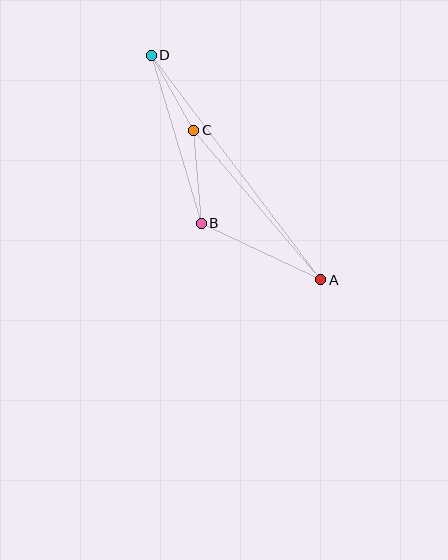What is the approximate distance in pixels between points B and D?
The distance between B and D is approximately 176 pixels.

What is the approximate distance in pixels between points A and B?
The distance between A and B is approximately 132 pixels.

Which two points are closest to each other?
Points C and D are closest to each other.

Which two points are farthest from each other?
Points A and D are farthest from each other.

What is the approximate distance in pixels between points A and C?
The distance between A and C is approximately 196 pixels.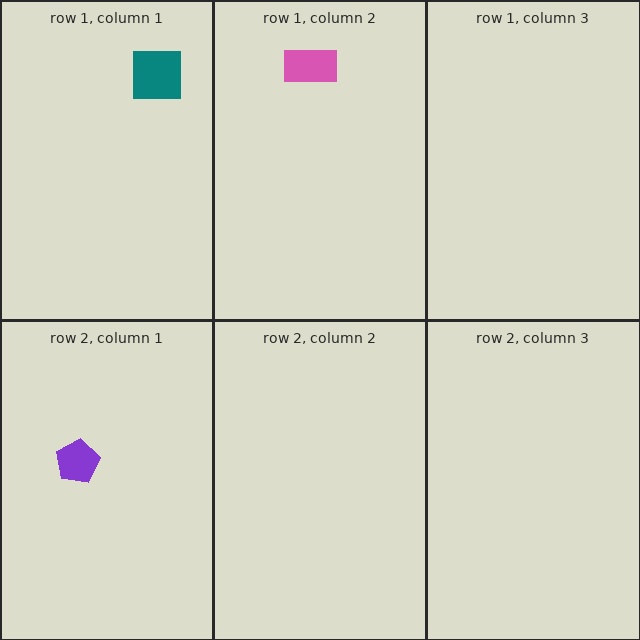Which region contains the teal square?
The row 1, column 1 region.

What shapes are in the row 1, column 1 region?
The teal square.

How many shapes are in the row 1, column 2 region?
1.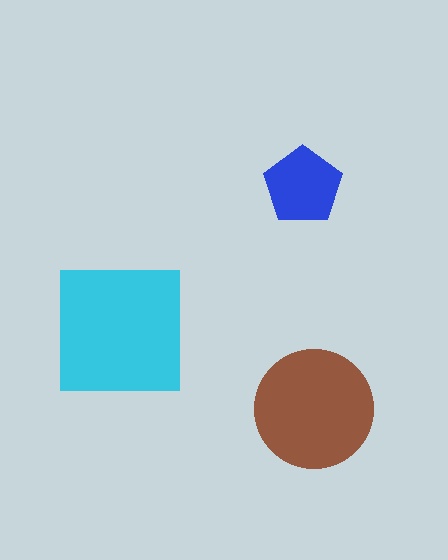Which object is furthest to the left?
The cyan square is leftmost.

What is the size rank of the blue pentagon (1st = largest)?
3rd.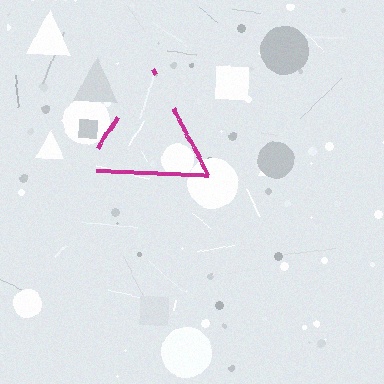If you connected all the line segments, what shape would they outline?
They would outline a triangle.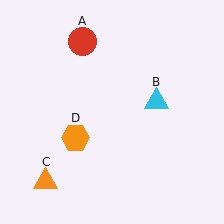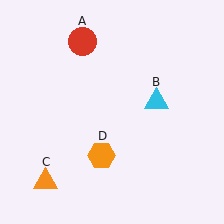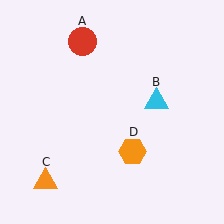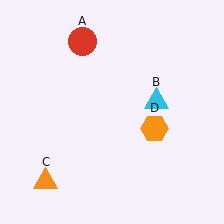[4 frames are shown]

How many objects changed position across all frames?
1 object changed position: orange hexagon (object D).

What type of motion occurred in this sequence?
The orange hexagon (object D) rotated counterclockwise around the center of the scene.